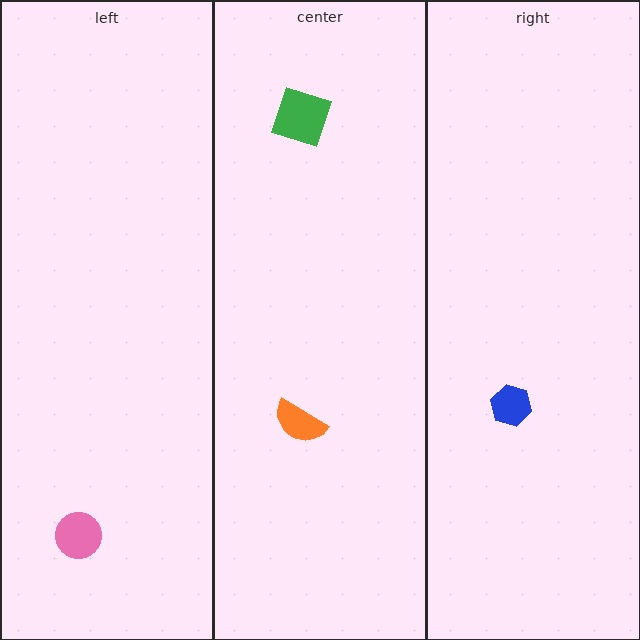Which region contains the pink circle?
The left region.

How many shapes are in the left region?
1.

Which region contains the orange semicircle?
The center region.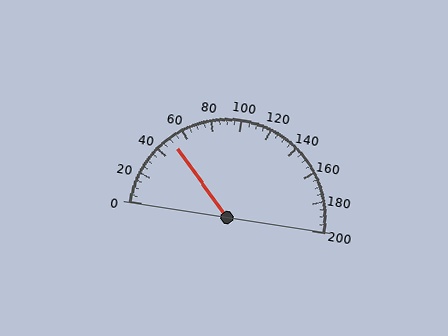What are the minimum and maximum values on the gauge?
The gauge ranges from 0 to 200.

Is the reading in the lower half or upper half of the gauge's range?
The reading is in the lower half of the range (0 to 200).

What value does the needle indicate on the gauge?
The needle indicates approximately 50.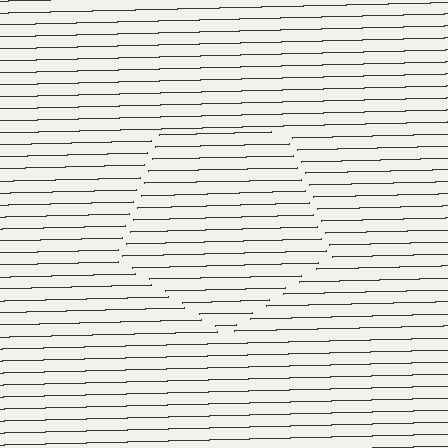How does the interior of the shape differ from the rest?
The interior of the shape contains the same grating, shifted by half a period — the contour is defined by the phase discontinuity where line-ends from the inner and outer gratings abut.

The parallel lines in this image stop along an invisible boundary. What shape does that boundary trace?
An illusory pentagon. The interior of the shape contains the same grating, shifted by half a period — the contour is defined by the phase discontinuity where line-ends from the inner and outer gratings abut.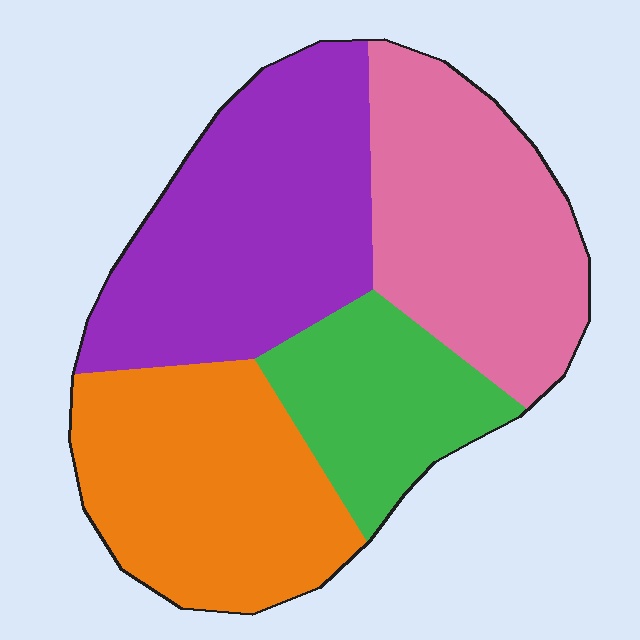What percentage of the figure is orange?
Orange covers roughly 25% of the figure.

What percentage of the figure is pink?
Pink covers 27% of the figure.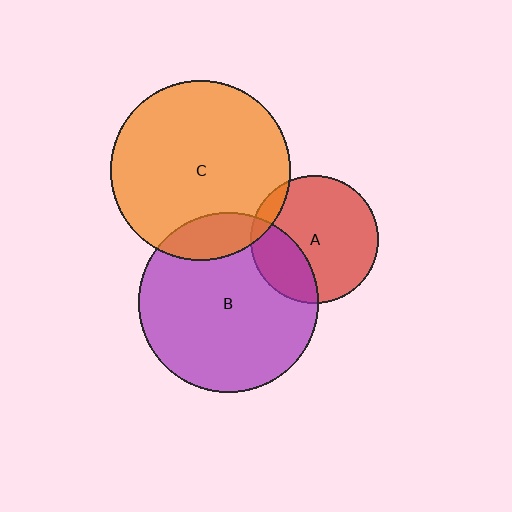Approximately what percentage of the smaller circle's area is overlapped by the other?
Approximately 10%.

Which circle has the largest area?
Circle C (orange).